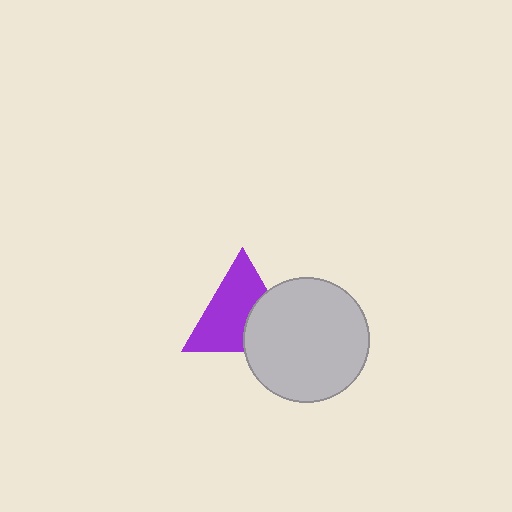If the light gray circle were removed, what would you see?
You would see the complete purple triangle.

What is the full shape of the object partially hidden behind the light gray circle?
The partially hidden object is a purple triangle.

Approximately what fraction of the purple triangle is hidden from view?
Roughly 35% of the purple triangle is hidden behind the light gray circle.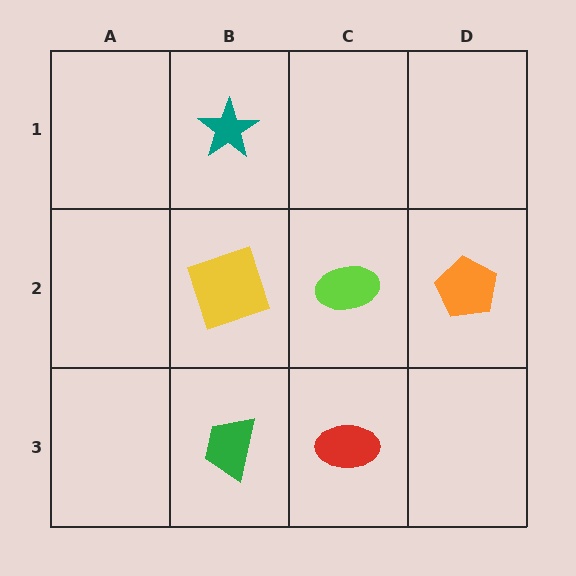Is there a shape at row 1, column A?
No, that cell is empty.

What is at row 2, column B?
A yellow square.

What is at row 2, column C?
A lime ellipse.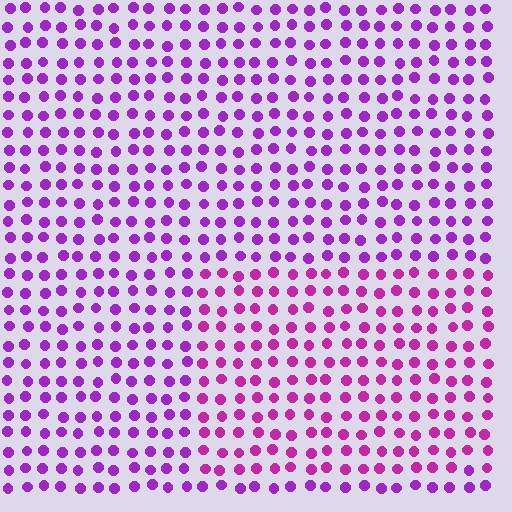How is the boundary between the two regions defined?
The boundary is defined purely by a slight shift in hue (about 26 degrees). Spacing, size, and orientation are identical on both sides.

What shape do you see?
I see a rectangle.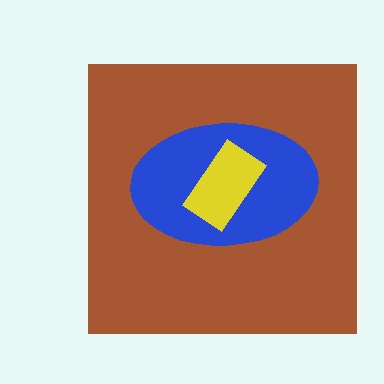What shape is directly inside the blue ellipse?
The yellow rectangle.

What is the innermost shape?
The yellow rectangle.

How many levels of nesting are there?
3.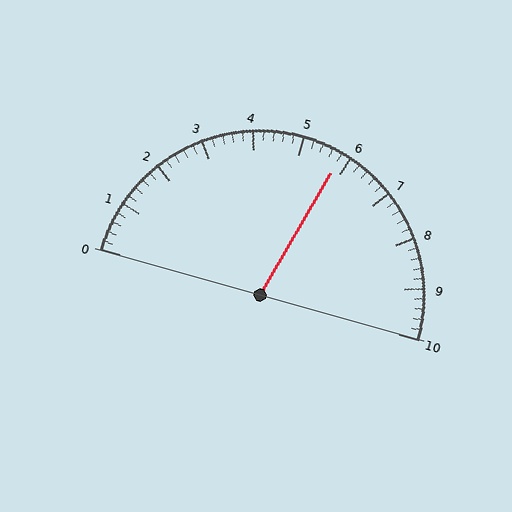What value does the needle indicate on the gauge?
The needle indicates approximately 5.8.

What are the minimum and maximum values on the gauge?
The gauge ranges from 0 to 10.